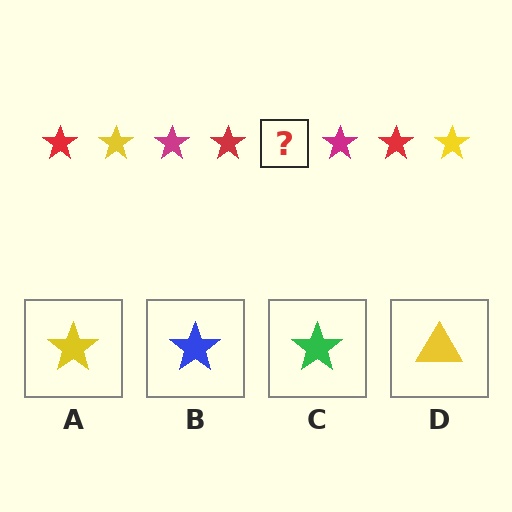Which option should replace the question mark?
Option A.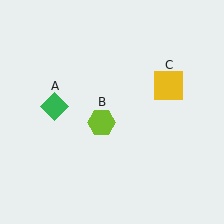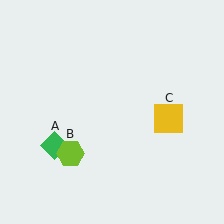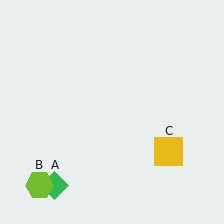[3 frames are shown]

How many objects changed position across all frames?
3 objects changed position: green diamond (object A), lime hexagon (object B), yellow square (object C).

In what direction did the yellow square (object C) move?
The yellow square (object C) moved down.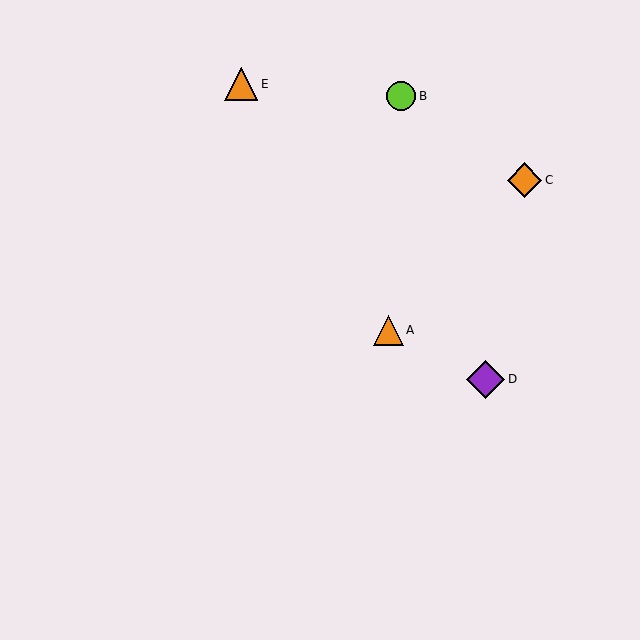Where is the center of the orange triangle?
The center of the orange triangle is at (241, 84).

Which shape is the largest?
The purple diamond (labeled D) is the largest.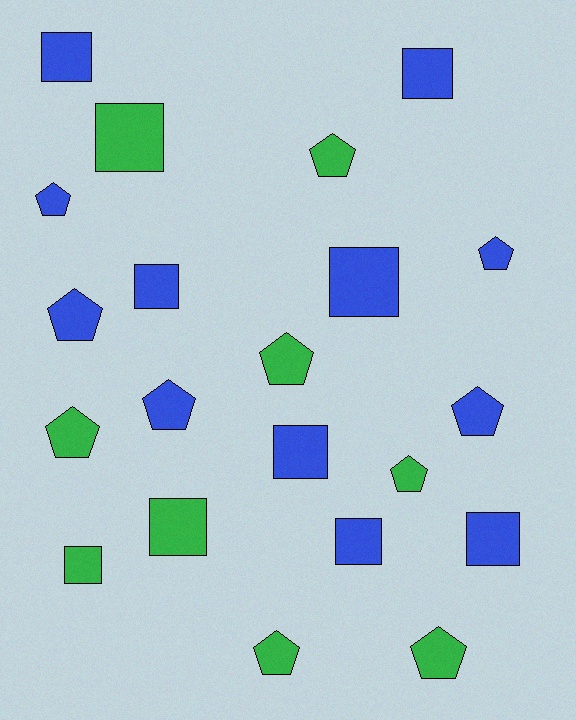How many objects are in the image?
There are 21 objects.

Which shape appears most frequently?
Pentagon, with 11 objects.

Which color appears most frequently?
Blue, with 12 objects.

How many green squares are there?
There are 3 green squares.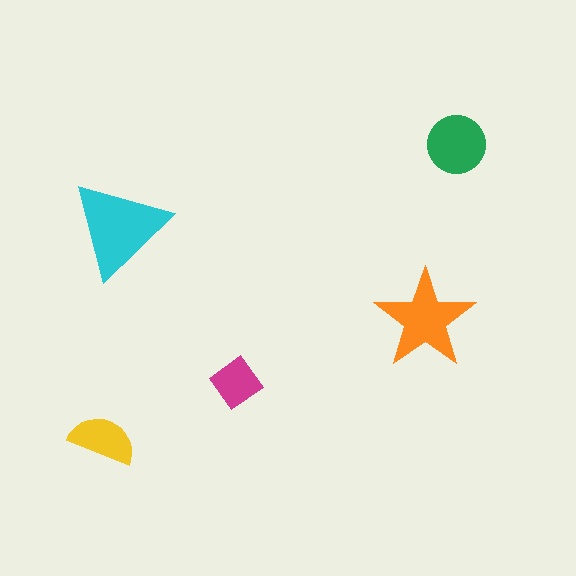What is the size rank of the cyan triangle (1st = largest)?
1st.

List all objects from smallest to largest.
The magenta diamond, the yellow semicircle, the green circle, the orange star, the cyan triangle.